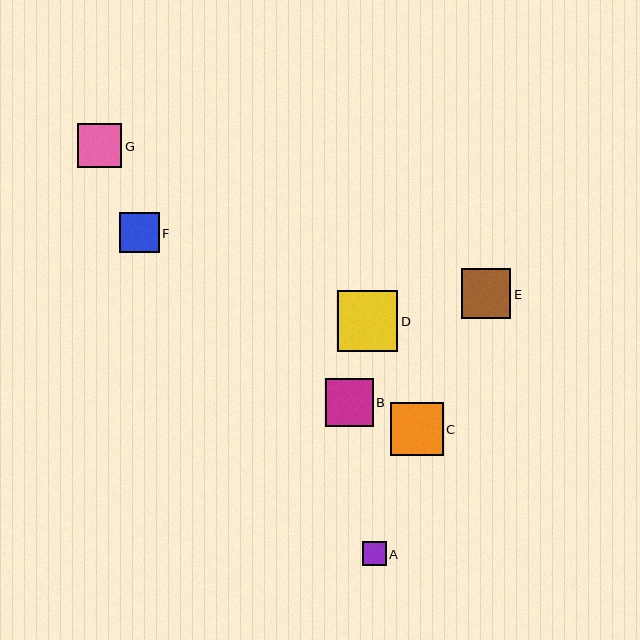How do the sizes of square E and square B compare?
Square E and square B are approximately the same size.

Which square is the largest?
Square D is the largest with a size of approximately 61 pixels.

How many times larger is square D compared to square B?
Square D is approximately 1.3 times the size of square B.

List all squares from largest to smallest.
From largest to smallest: D, C, E, B, G, F, A.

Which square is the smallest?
Square A is the smallest with a size of approximately 24 pixels.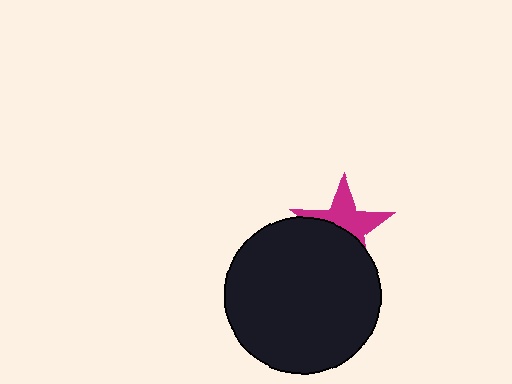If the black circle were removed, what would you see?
You would see the complete magenta star.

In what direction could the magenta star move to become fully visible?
The magenta star could move up. That would shift it out from behind the black circle entirely.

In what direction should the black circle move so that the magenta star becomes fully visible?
The black circle should move down. That is the shortest direction to clear the overlap and leave the magenta star fully visible.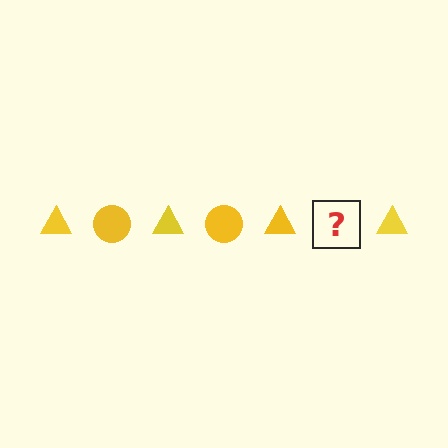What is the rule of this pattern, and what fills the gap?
The rule is that the pattern cycles through triangle, circle shapes in yellow. The gap should be filled with a yellow circle.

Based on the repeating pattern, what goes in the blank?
The blank should be a yellow circle.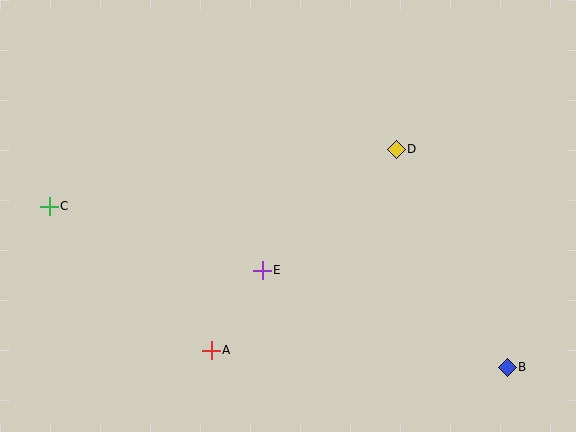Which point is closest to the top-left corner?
Point C is closest to the top-left corner.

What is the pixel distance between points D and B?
The distance between D and B is 245 pixels.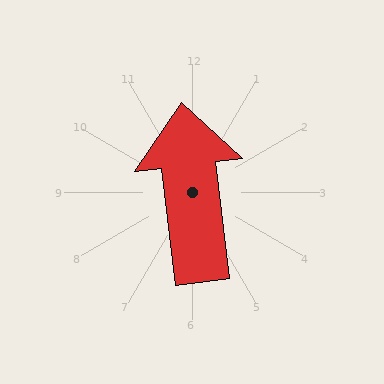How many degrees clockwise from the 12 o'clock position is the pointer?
Approximately 353 degrees.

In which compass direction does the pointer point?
North.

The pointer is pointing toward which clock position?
Roughly 12 o'clock.